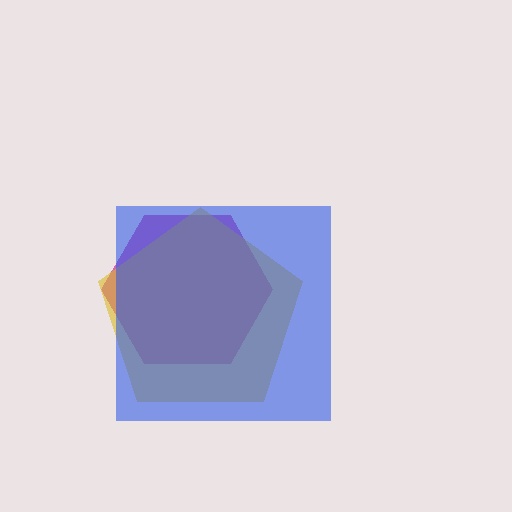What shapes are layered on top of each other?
The layered shapes are: a magenta hexagon, a yellow pentagon, a blue square.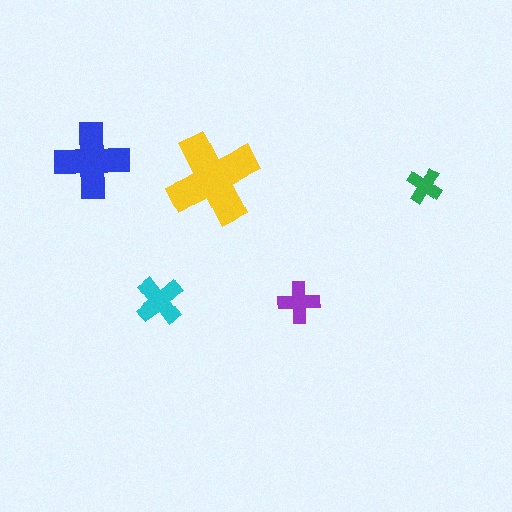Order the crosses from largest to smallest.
the yellow one, the blue one, the cyan one, the purple one, the green one.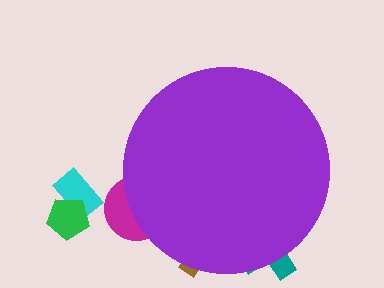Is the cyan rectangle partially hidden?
No, the cyan rectangle is fully visible.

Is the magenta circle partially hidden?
Yes, the magenta circle is partially hidden behind the purple circle.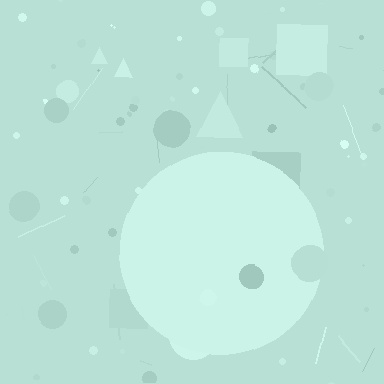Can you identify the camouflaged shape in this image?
The camouflaged shape is a circle.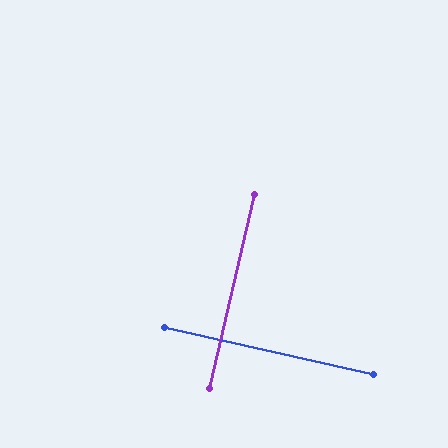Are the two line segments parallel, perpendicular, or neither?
Perpendicular — they meet at approximately 90°.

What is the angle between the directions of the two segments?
Approximately 90 degrees.